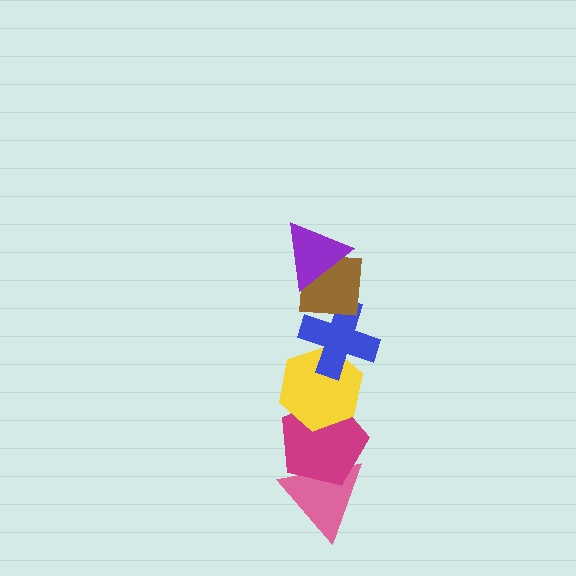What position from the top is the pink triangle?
The pink triangle is 6th from the top.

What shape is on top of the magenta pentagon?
The yellow hexagon is on top of the magenta pentagon.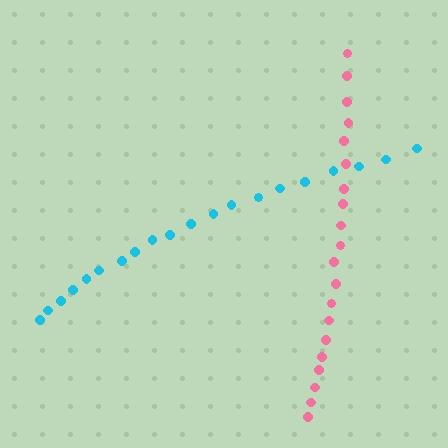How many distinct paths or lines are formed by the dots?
There are 2 distinct paths.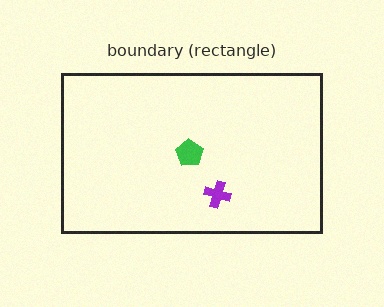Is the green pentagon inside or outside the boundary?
Inside.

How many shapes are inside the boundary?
2 inside, 0 outside.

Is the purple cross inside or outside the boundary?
Inside.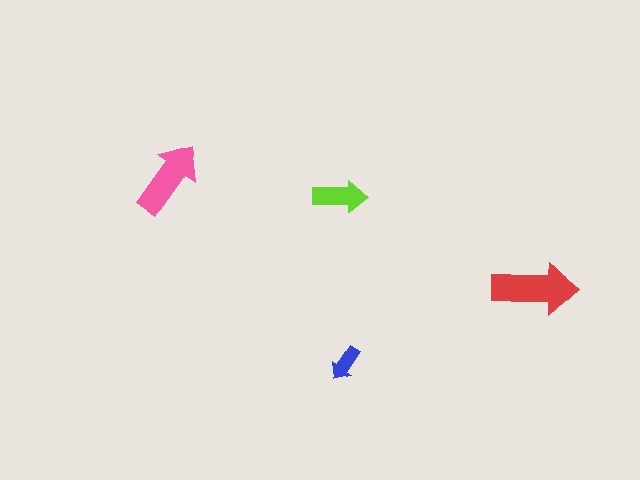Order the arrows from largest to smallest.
the red one, the pink one, the lime one, the blue one.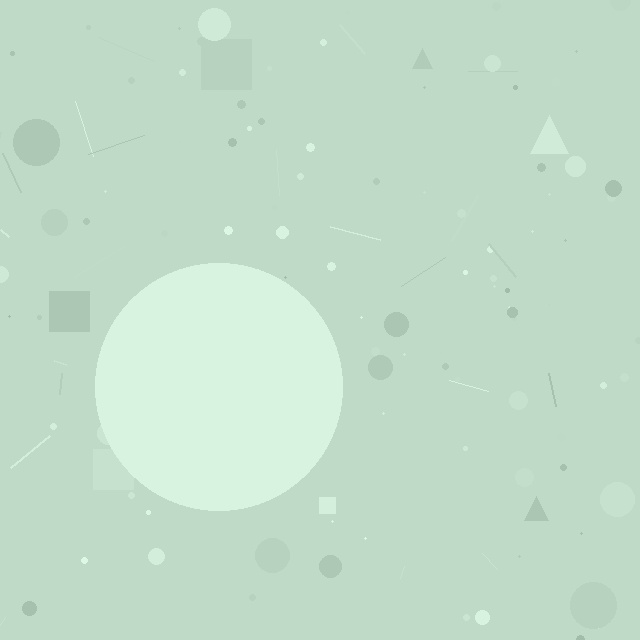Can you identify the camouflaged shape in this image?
The camouflaged shape is a circle.